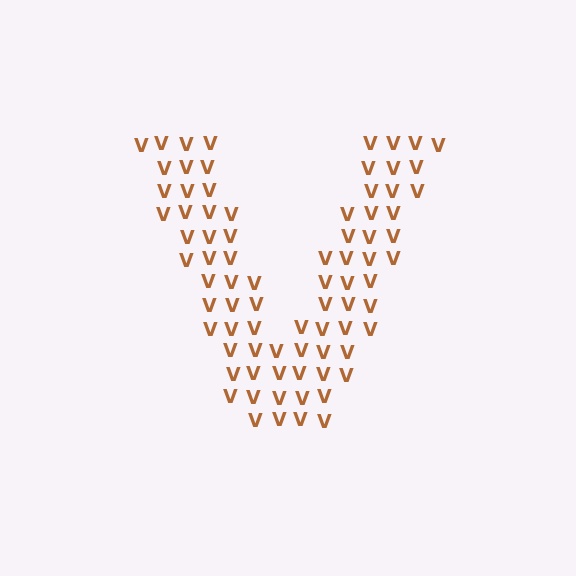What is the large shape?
The large shape is the letter V.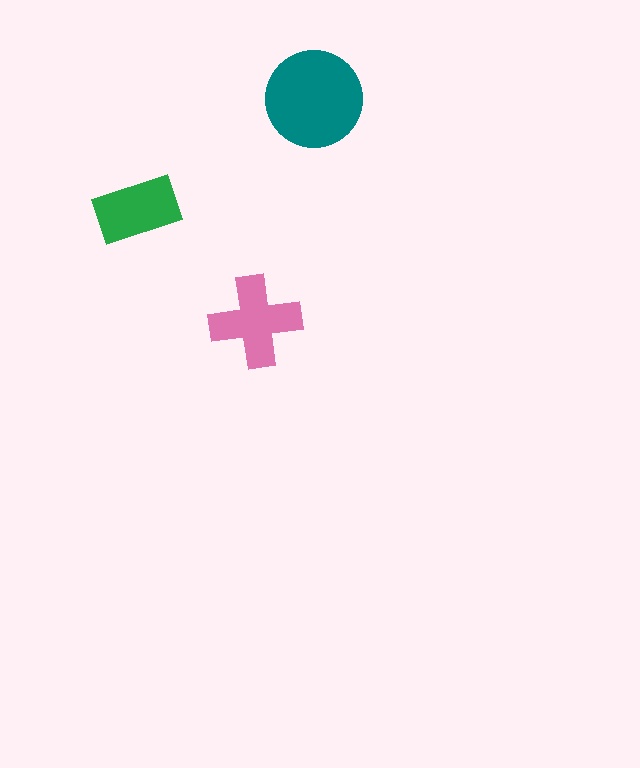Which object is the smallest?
The green rectangle.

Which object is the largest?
The teal circle.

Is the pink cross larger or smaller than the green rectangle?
Larger.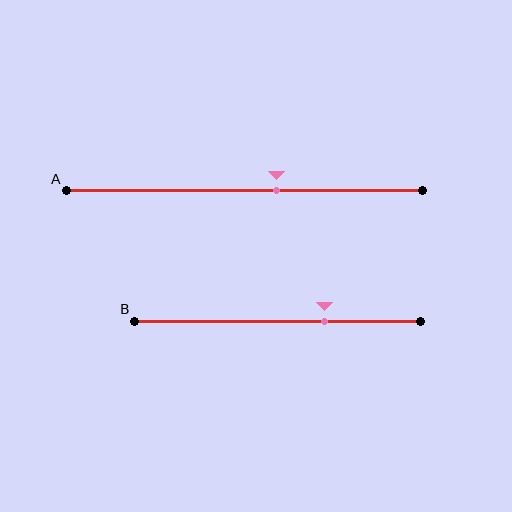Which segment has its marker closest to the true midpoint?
Segment A has its marker closest to the true midpoint.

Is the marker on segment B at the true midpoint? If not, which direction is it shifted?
No, the marker on segment B is shifted to the right by about 16% of the segment length.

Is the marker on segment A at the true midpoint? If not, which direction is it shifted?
No, the marker on segment A is shifted to the right by about 9% of the segment length.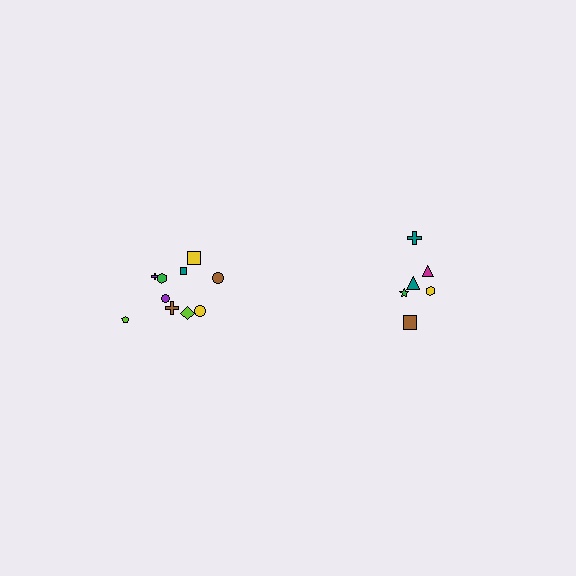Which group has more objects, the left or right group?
The left group.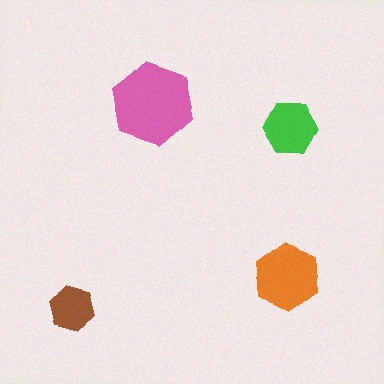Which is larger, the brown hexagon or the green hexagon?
The green one.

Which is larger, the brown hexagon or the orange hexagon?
The orange one.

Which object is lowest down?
The brown hexagon is bottommost.